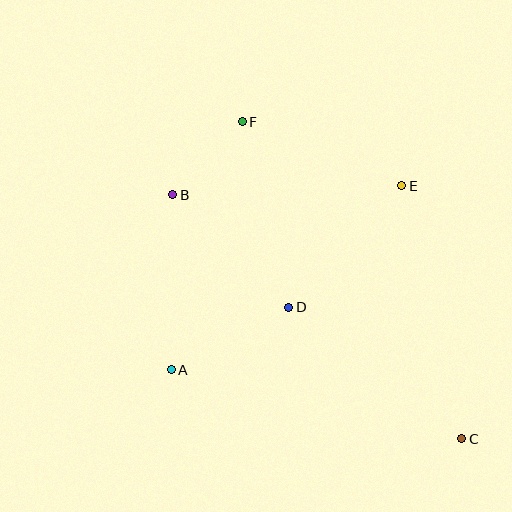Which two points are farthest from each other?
Points C and F are farthest from each other.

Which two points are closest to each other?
Points B and F are closest to each other.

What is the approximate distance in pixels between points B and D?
The distance between B and D is approximately 162 pixels.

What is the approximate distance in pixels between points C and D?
The distance between C and D is approximately 217 pixels.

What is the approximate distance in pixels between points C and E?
The distance between C and E is approximately 260 pixels.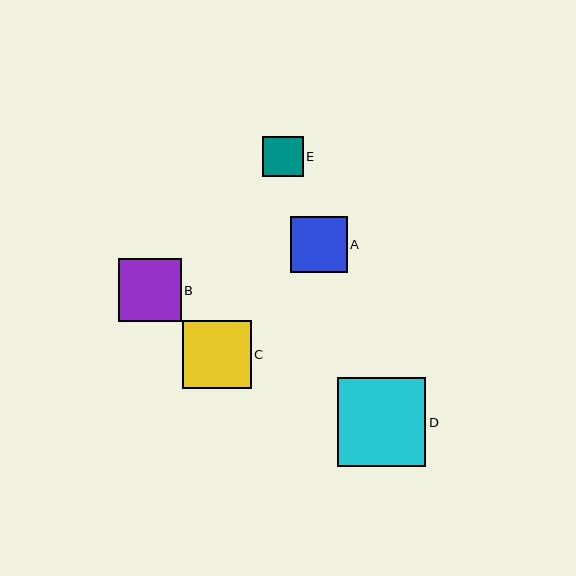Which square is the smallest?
Square E is the smallest with a size of approximately 41 pixels.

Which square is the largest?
Square D is the largest with a size of approximately 89 pixels.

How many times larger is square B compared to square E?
Square B is approximately 1.5 times the size of square E.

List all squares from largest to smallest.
From largest to smallest: D, C, B, A, E.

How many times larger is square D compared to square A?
Square D is approximately 1.6 times the size of square A.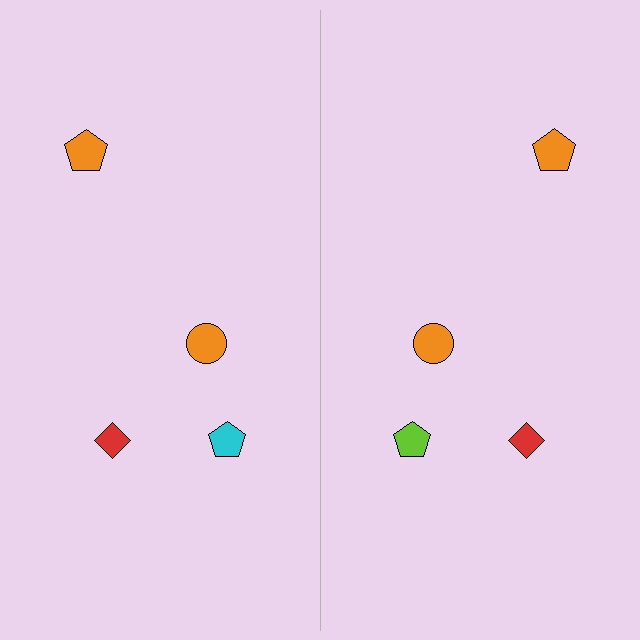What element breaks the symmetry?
The lime pentagon on the right side breaks the symmetry — its mirror counterpart is cyan.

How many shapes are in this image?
There are 8 shapes in this image.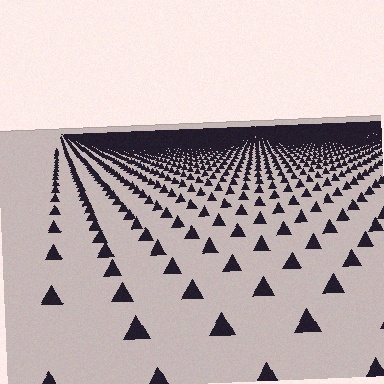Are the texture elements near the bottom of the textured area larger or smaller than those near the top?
Larger. Near the bottom, elements are closer to the viewer and appear at a bigger on-screen size.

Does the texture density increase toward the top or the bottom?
Density increases toward the top.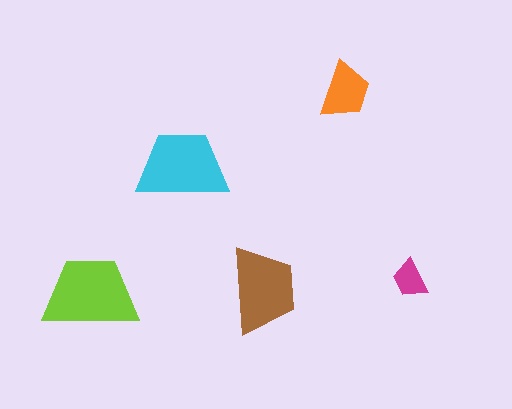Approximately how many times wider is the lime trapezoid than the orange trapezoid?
About 1.5 times wider.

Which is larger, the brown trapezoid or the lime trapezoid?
The lime one.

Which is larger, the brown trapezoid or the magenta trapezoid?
The brown one.